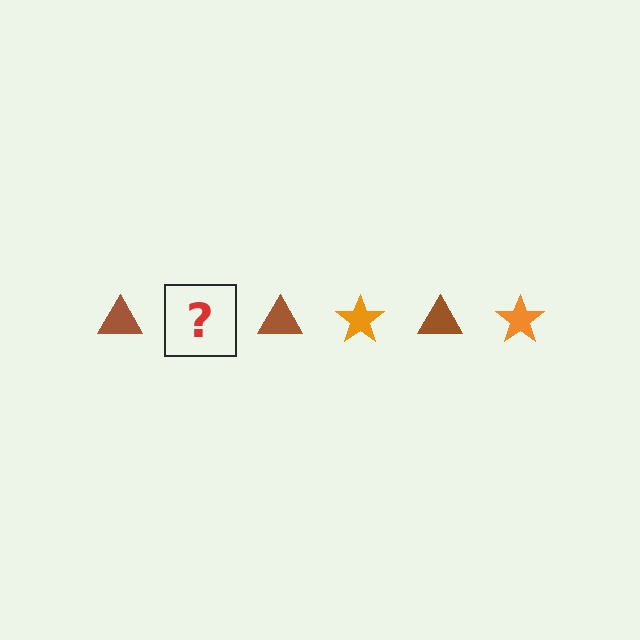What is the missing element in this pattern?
The missing element is an orange star.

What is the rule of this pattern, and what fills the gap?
The rule is that the pattern alternates between brown triangle and orange star. The gap should be filled with an orange star.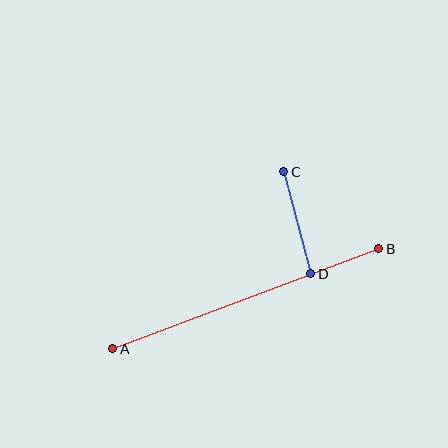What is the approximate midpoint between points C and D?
The midpoint is at approximately (297, 223) pixels.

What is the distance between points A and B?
The distance is approximately 285 pixels.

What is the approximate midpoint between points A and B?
The midpoint is at approximately (246, 299) pixels.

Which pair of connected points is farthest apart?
Points A and B are farthest apart.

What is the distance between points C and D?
The distance is approximately 106 pixels.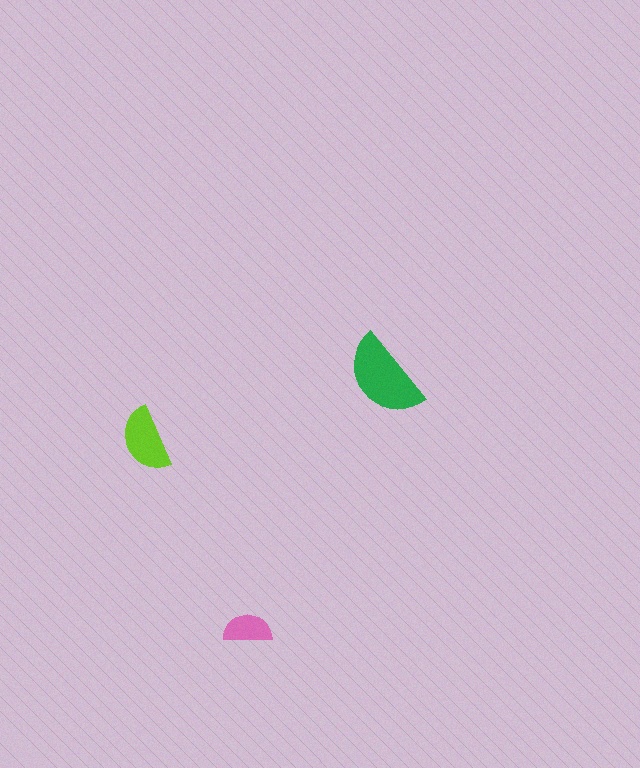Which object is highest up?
The green semicircle is topmost.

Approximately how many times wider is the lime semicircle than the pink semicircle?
About 1.5 times wider.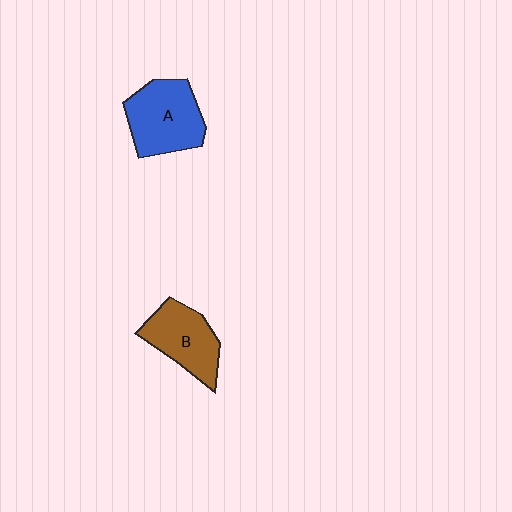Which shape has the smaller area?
Shape B (brown).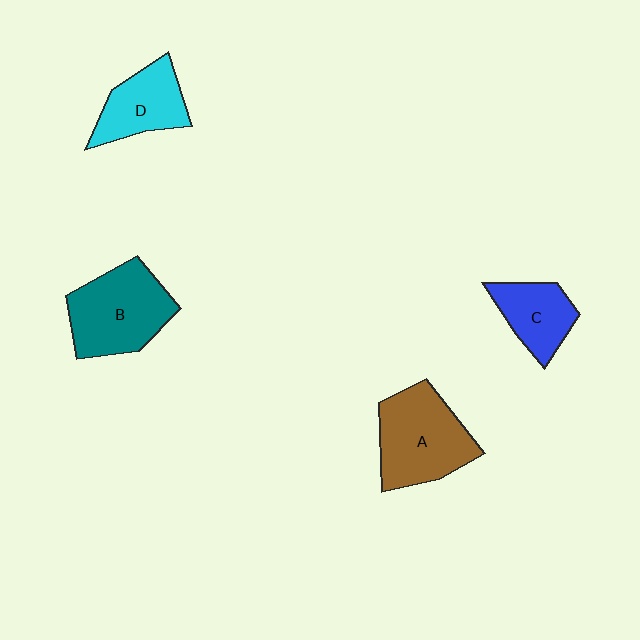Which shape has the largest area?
Shape A (brown).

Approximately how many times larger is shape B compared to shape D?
Approximately 1.4 times.